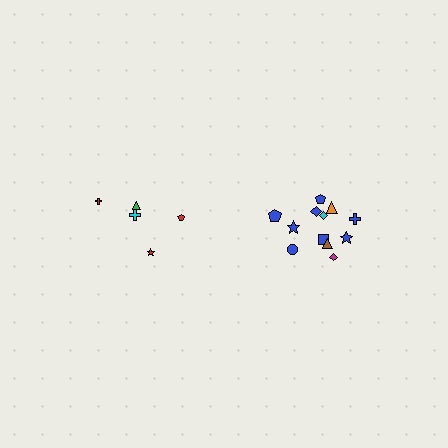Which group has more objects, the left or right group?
The right group.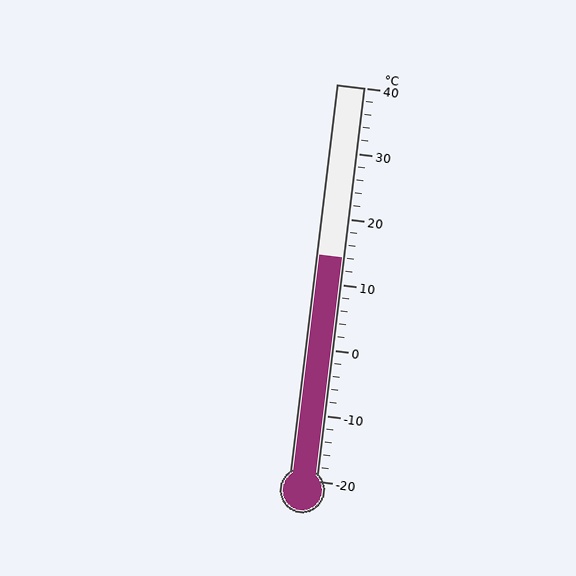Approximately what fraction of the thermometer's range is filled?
The thermometer is filled to approximately 55% of its range.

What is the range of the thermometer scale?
The thermometer scale ranges from -20°C to 40°C.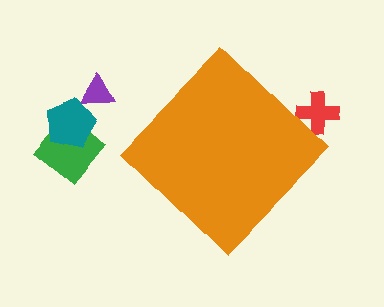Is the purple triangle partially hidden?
No, the purple triangle is fully visible.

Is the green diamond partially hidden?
No, the green diamond is fully visible.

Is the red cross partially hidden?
Yes, the red cross is partially hidden behind the orange diamond.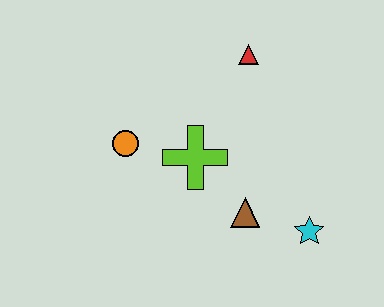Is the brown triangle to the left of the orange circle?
No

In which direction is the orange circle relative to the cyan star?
The orange circle is to the left of the cyan star.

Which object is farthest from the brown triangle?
The red triangle is farthest from the brown triangle.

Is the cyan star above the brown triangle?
No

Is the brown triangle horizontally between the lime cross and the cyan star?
Yes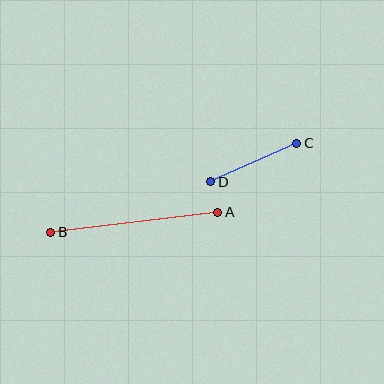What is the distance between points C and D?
The distance is approximately 94 pixels.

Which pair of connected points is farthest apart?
Points A and B are farthest apart.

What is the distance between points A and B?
The distance is approximately 168 pixels.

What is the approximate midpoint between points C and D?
The midpoint is at approximately (254, 162) pixels.